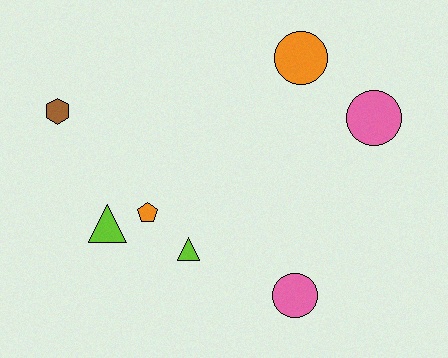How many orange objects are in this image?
There are 2 orange objects.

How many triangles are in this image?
There are 2 triangles.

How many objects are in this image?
There are 7 objects.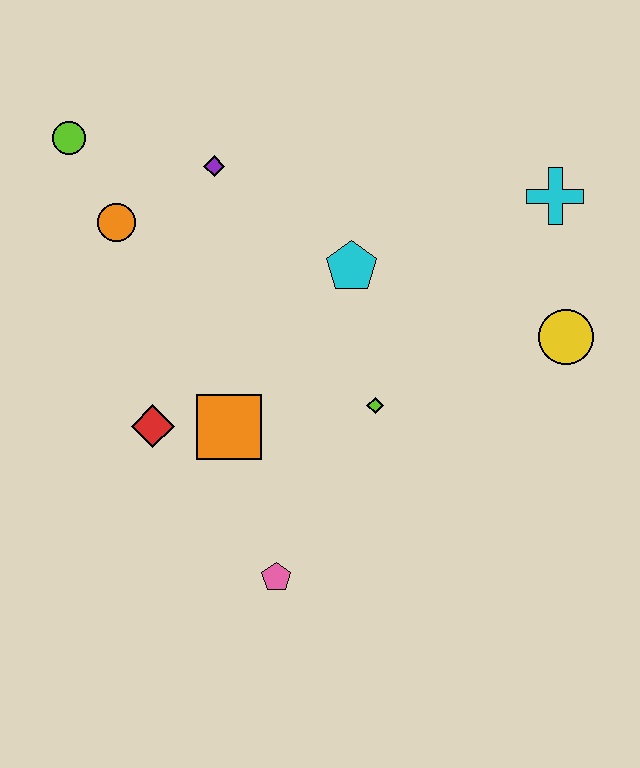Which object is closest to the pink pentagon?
The orange square is closest to the pink pentagon.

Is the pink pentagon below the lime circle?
Yes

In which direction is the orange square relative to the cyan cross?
The orange square is to the left of the cyan cross.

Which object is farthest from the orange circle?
The yellow circle is farthest from the orange circle.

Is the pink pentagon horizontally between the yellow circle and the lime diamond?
No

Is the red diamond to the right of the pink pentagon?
No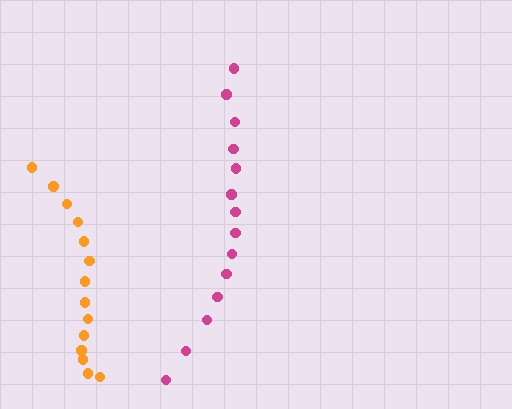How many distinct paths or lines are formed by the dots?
There are 2 distinct paths.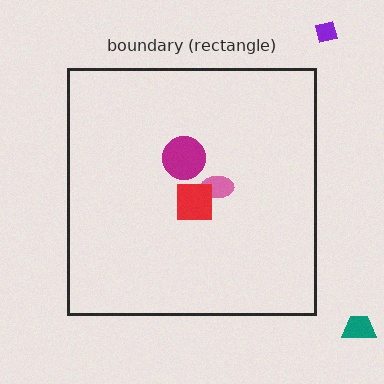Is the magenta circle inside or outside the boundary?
Inside.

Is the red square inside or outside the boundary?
Inside.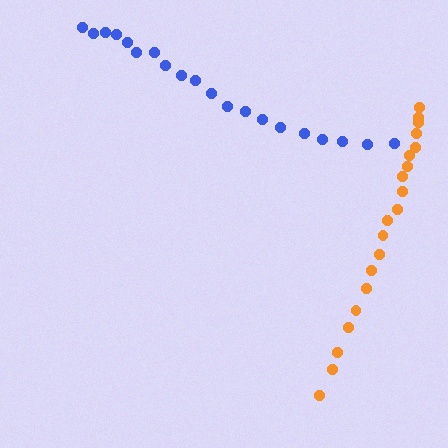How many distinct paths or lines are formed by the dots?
There are 2 distinct paths.